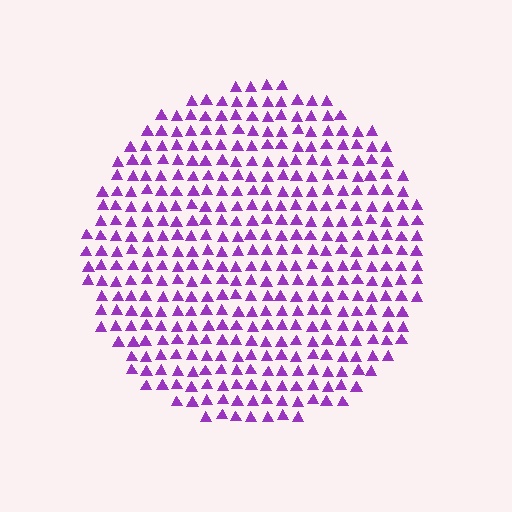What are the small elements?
The small elements are triangles.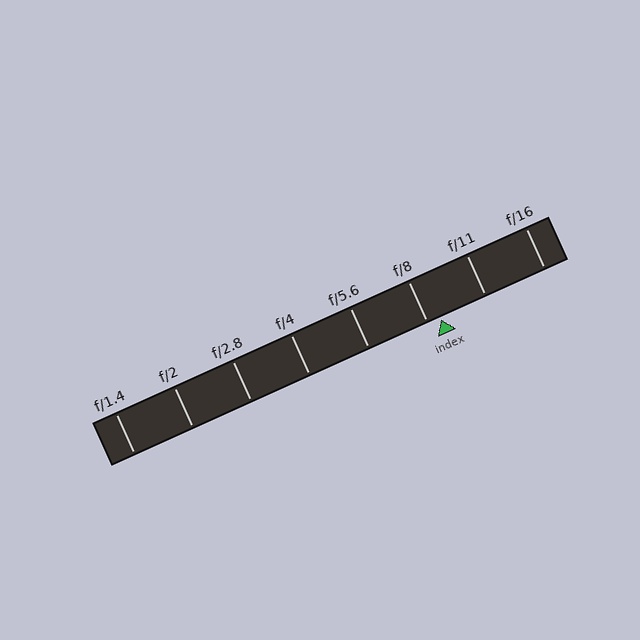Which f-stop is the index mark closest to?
The index mark is closest to f/8.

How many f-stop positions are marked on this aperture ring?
There are 8 f-stop positions marked.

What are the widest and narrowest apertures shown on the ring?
The widest aperture shown is f/1.4 and the narrowest is f/16.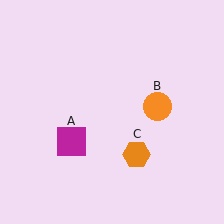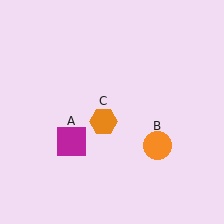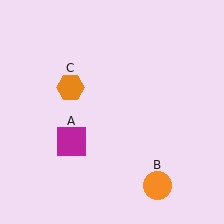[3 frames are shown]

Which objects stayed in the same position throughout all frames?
Magenta square (object A) remained stationary.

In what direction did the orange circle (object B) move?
The orange circle (object B) moved down.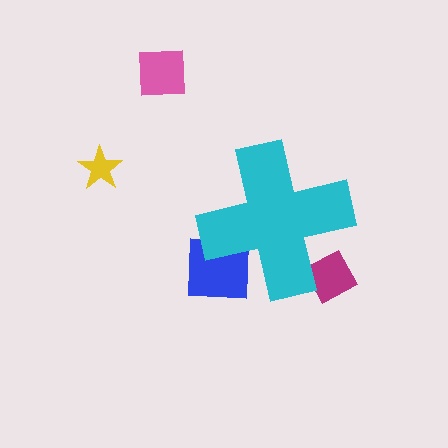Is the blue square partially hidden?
Yes, the blue square is partially hidden behind the cyan cross.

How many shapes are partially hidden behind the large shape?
2 shapes are partially hidden.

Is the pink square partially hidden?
No, the pink square is fully visible.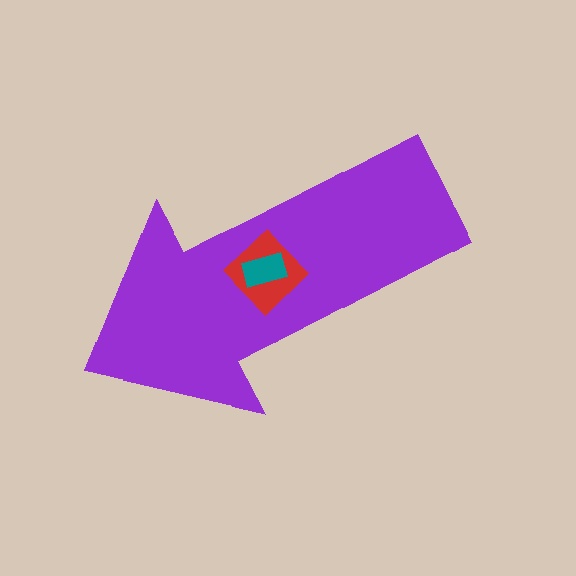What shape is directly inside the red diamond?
The teal rectangle.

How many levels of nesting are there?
3.